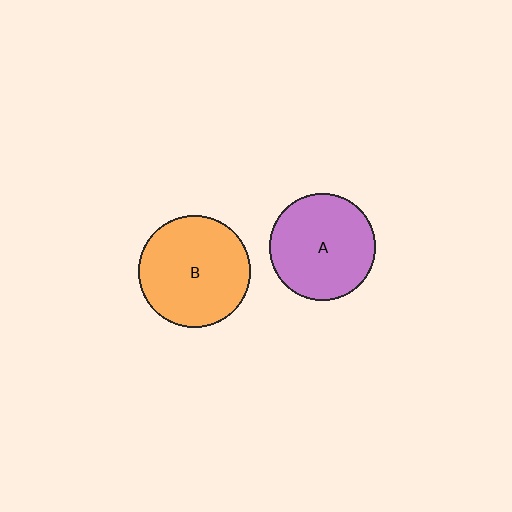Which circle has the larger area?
Circle B (orange).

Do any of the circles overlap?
No, none of the circles overlap.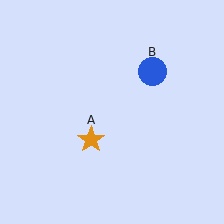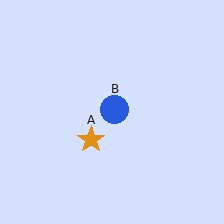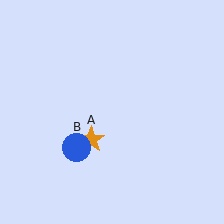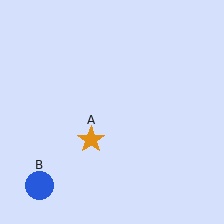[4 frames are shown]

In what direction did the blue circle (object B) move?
The blue circle (object B) moved down and to the left.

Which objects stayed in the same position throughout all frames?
Orange star (object A) remained stationary.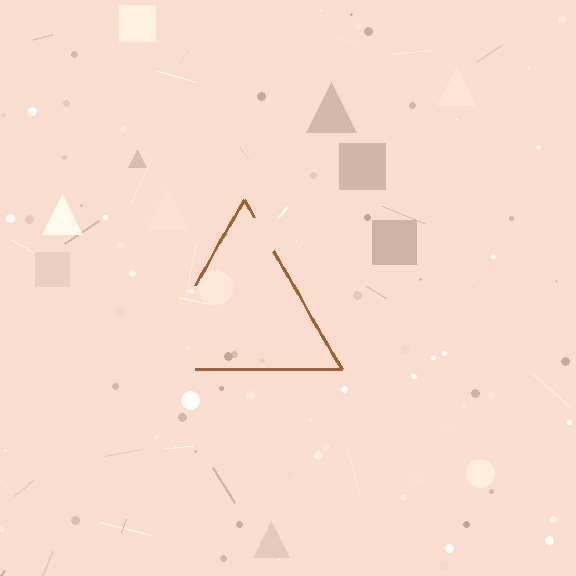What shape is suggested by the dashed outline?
The dashed outline suggests a triangle.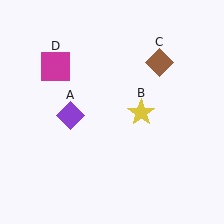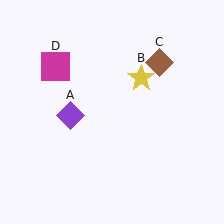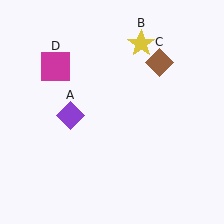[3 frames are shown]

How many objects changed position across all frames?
1 object changed position: yellow star (object B).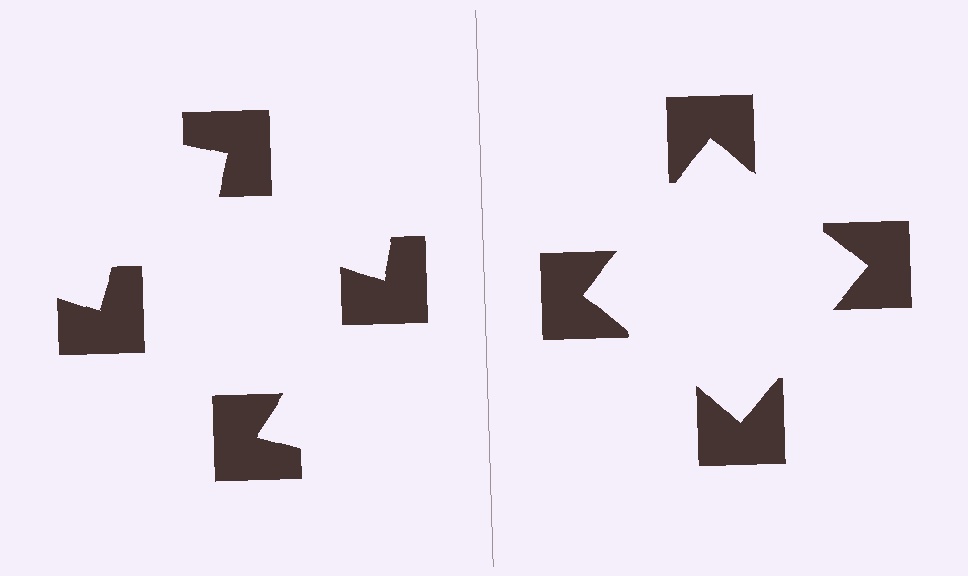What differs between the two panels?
The notched squares are positioned identically on both sides; only the wedge orientations differ. On the right they align to a square; on the left they are misaligned.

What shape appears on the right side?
An illusory square.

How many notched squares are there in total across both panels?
8 — 4 on each side.